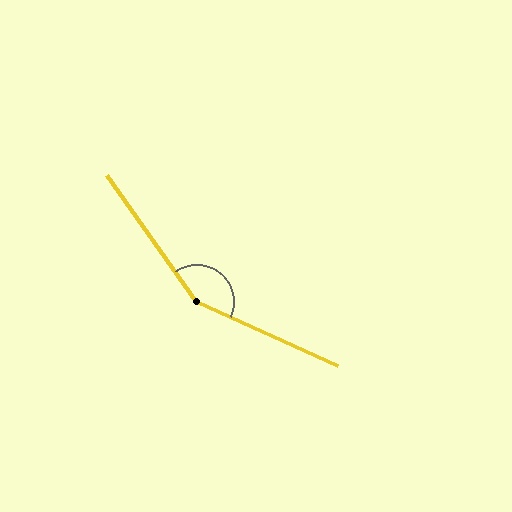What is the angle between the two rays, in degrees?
Approximately 149 degrees.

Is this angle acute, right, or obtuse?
It is obtuse.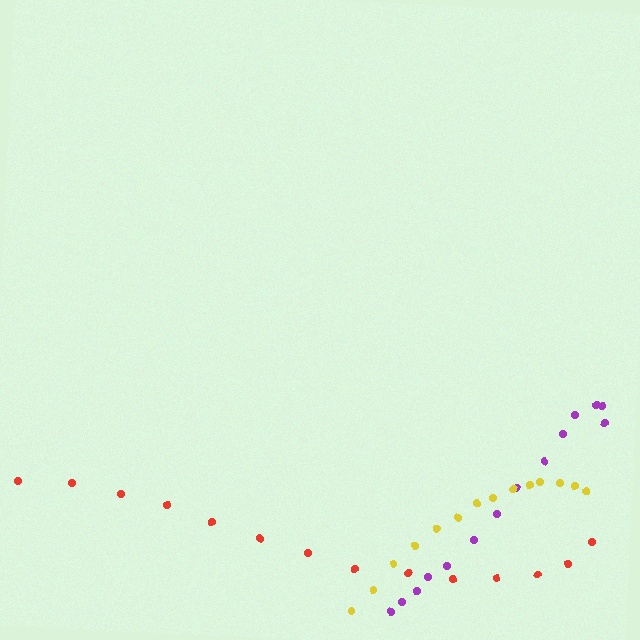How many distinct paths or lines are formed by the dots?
There are 3 distinct paths.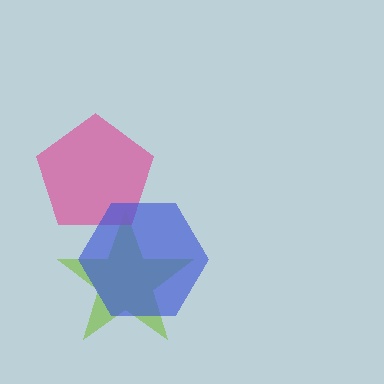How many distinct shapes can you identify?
There are 3 distinct shapes: a lime star, a pink pentagon, a blue hexagon.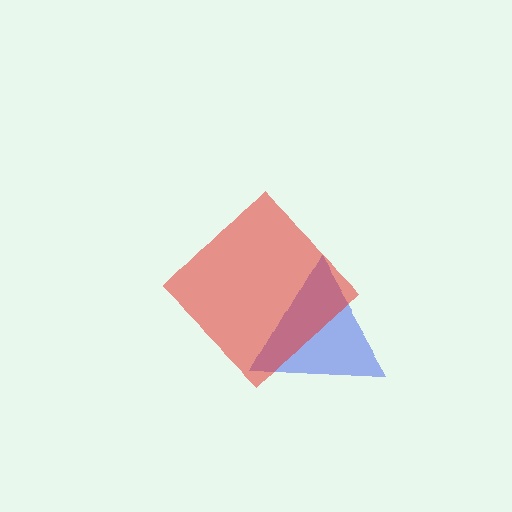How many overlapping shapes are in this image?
There are 2 overlapping shapes in the image.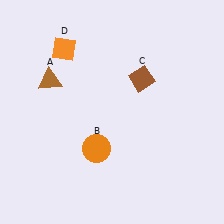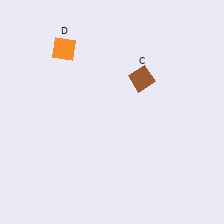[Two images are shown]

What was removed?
The orange circle (B), the brown triangle (A) were removed in Image 2.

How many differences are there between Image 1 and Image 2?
There are 2 differences between the two images.